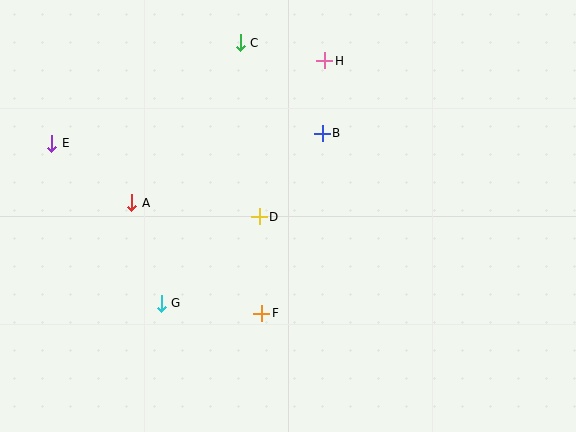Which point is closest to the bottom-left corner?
Point G is closest to the bottom-left corner.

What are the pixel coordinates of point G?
Point G is at (161, 303).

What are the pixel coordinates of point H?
Point H is at (325, 61).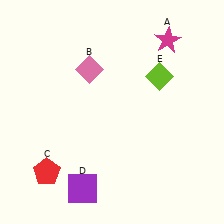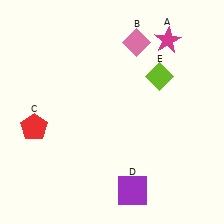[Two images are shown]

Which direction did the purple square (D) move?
The purple square (D) moved right.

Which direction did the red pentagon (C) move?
The red pentagon (C) moved up.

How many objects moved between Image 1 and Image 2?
3 objects moved between the two images.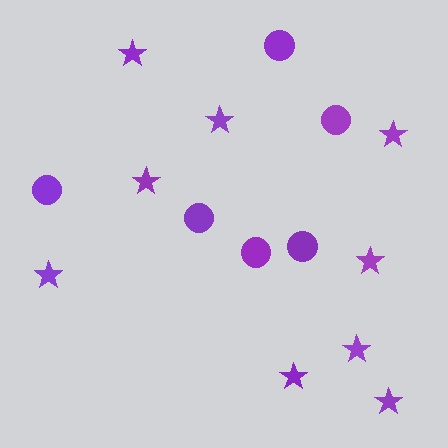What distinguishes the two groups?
There are 2 groups: one group of stars (9) and one group of circles (6).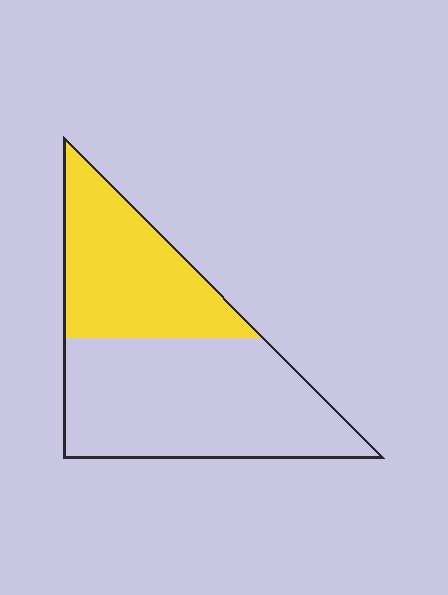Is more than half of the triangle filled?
No.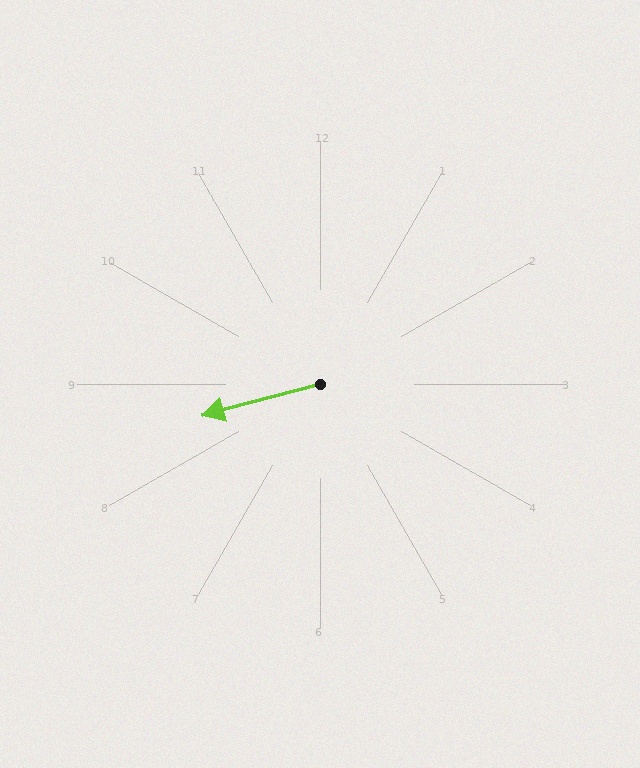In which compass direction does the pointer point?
West.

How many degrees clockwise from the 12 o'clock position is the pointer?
Approximately 255 degrees.